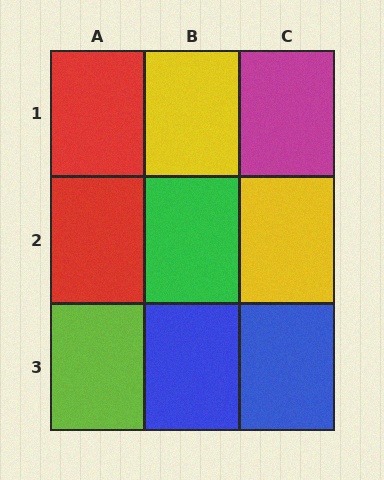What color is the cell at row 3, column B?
Blue.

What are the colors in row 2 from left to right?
Red, green, yellow.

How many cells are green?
1 cell is green.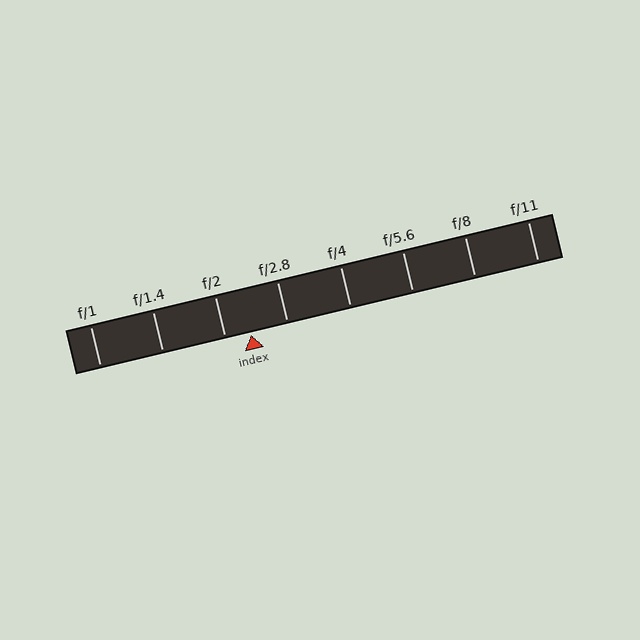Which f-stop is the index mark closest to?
The index mark is closest to f/2.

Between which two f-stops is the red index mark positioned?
The index mark is between f/2 and f/2.8.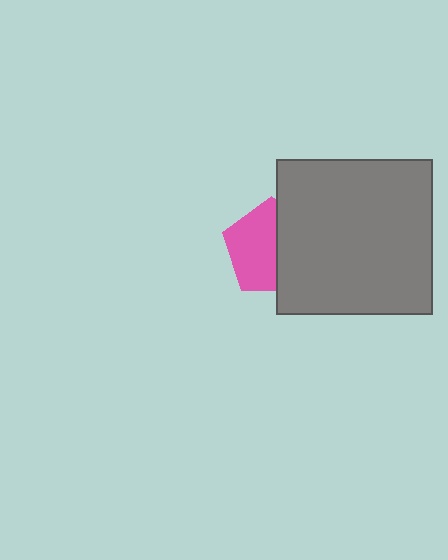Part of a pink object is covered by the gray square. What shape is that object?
It is a pentagon.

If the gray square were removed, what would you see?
You would see the complete pink pentagon.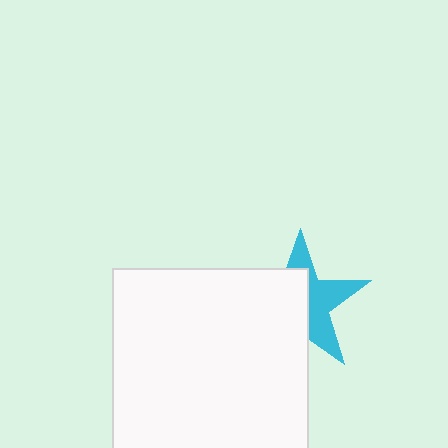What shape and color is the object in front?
The object in front is a white rectangle.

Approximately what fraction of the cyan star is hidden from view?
Roughly 56% of the cyan star is hidden behind the white rectangle.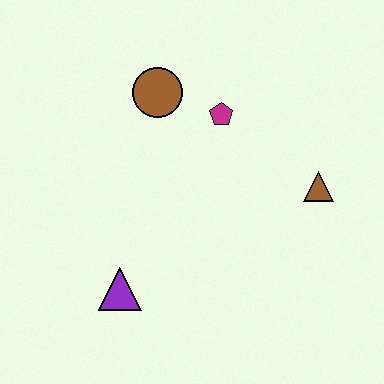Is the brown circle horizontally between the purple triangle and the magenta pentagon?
Yes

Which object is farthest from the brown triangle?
The purple triangle is farthest from the brown triangle.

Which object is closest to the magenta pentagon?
The brown circle is closest to the magenta pentagon.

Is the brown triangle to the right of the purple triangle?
Yes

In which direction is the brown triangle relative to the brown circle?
The brown triangle is to the right of the brown circle.